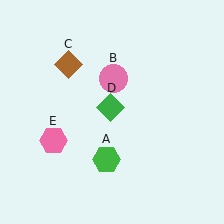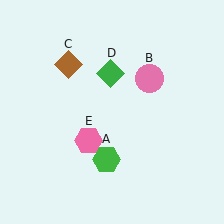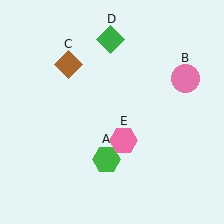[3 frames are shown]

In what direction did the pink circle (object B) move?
The pink circle (object B) moved right.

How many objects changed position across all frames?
3 objects changed position: pink circle (object B), green diamond (object D), pink hexagon (object E).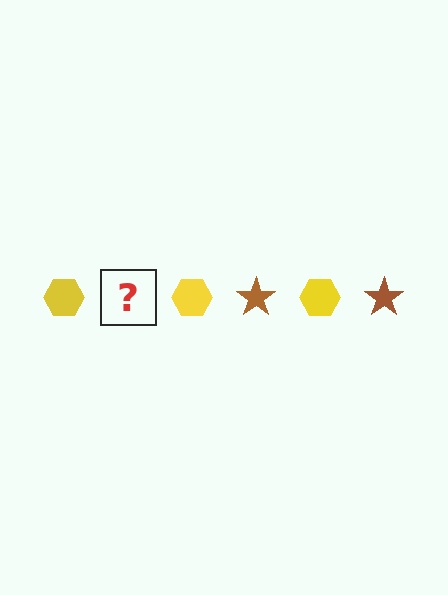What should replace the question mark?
The question mark should be replaced with a brown star.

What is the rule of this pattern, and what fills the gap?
The rule is that the pattern alternates between yellow hexagon and brown star. The gap should be filled with a brown star.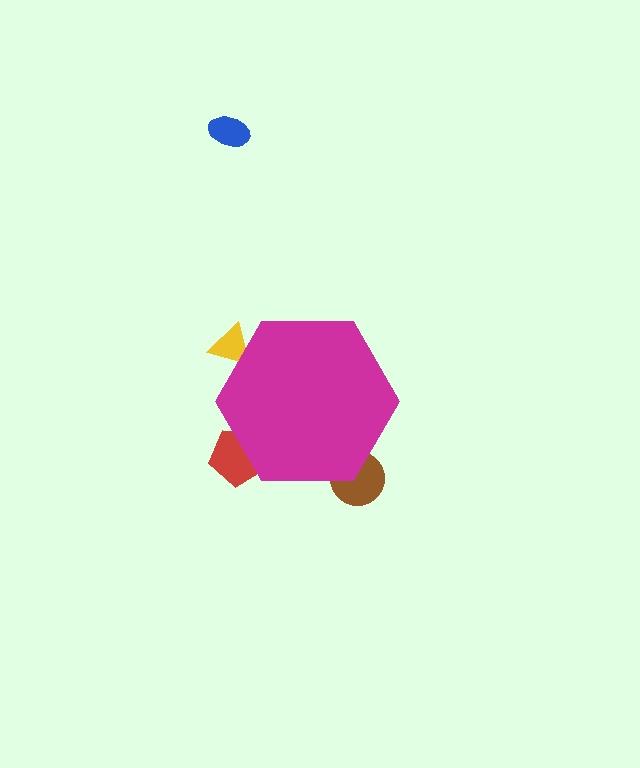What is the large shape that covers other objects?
A magenta hexagon.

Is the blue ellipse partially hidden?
No, the blue ellipse is fully visible.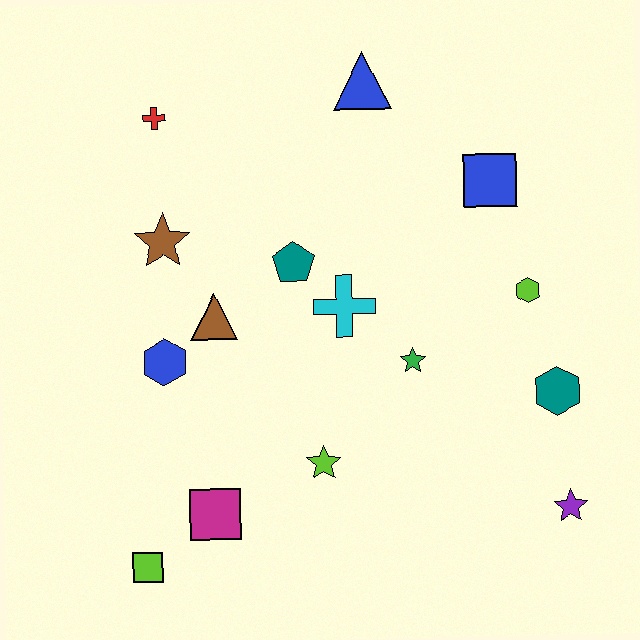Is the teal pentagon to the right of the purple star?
No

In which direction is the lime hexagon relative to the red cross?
The lime hexagon is to the right of the red cross.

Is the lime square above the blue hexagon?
No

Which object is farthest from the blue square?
The lime square is farthest from the blue square.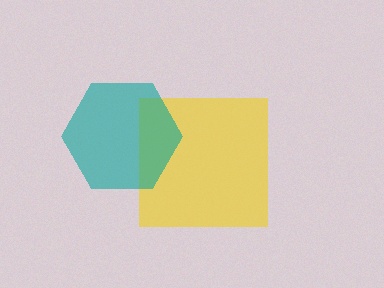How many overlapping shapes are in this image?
There are 2 overlapping shapes in the image.